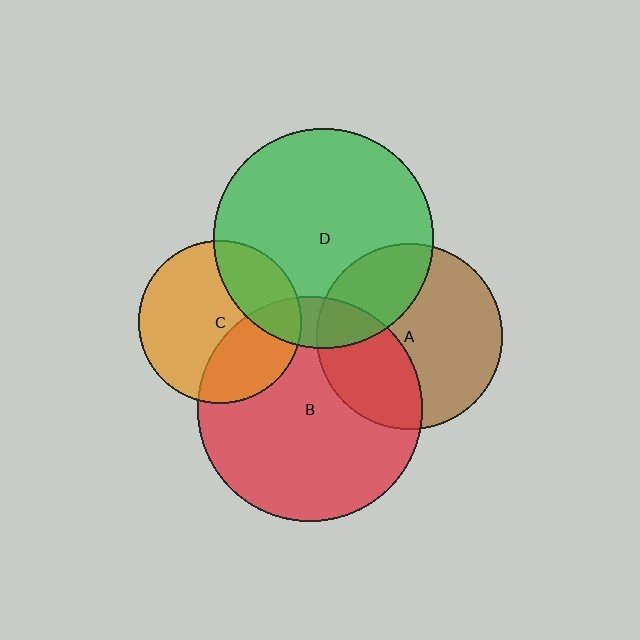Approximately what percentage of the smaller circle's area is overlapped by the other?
Approximately 35%.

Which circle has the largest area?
Circle B (red).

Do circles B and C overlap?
Yes.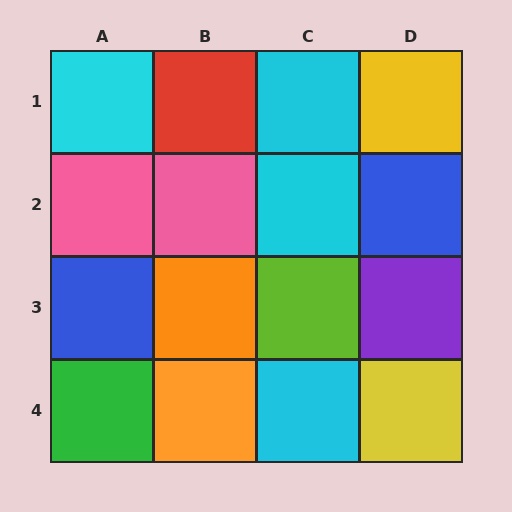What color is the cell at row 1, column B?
Red.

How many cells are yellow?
2 cells are yellow.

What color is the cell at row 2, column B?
Pink.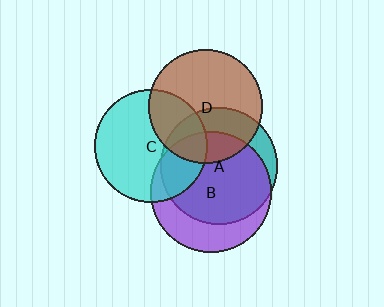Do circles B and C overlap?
Yes.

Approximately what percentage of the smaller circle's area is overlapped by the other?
Approximately 25%.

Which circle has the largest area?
Circle B (purple).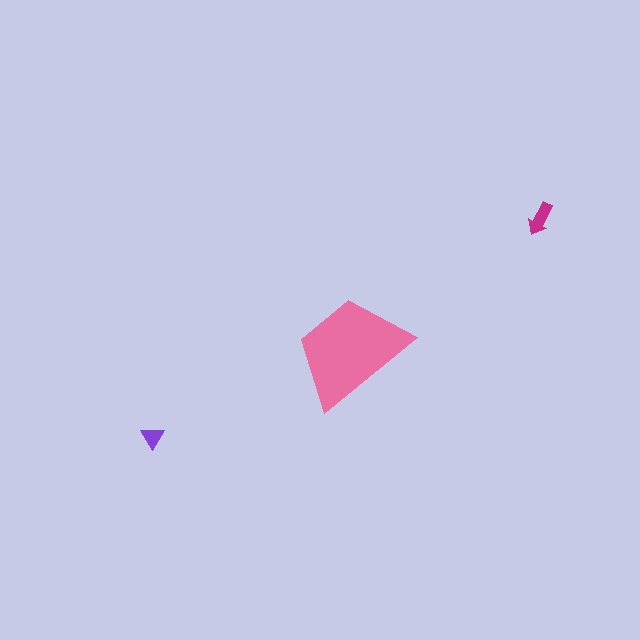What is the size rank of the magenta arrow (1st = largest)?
2nd.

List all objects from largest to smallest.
The pink trapezoid, the magenta arrow, the purple triangle.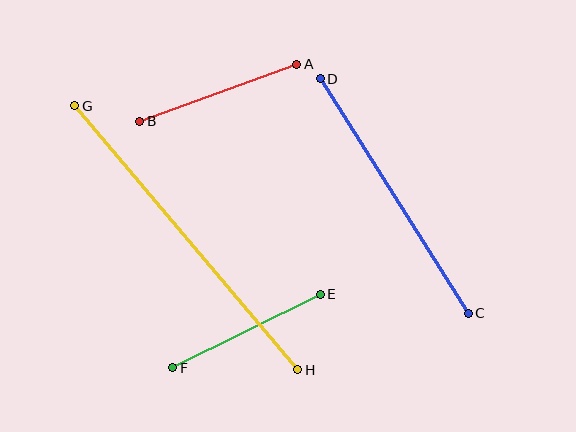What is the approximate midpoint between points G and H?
The midpoint is at approximately (186, 238) pixels.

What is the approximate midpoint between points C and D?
The midpoint is at approximately (394, 196) pixels.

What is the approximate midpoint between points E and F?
The midpoint is at approximately (246, 331) pixels.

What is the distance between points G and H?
The distance is approximately 345 pixels.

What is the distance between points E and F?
The distance is approximately 165 pixels.